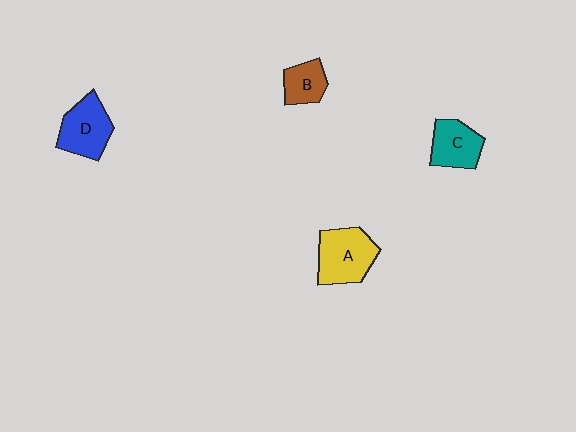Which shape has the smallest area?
Shape B (brown).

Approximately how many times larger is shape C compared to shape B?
Approximately 1.3 times.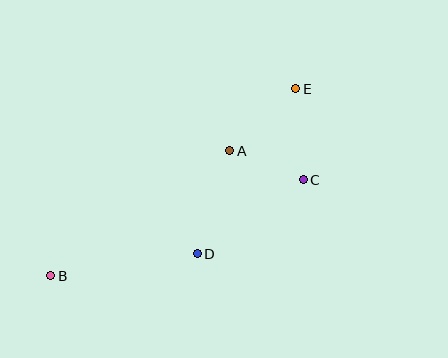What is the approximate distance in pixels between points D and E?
The distance between D and E is approximately 192 pixels.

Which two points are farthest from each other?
Points B and E are farthest from each other.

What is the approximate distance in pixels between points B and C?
The distance between B and C is approximately 270 pixels.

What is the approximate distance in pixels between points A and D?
The distance between A and D is approximately 108 pixels.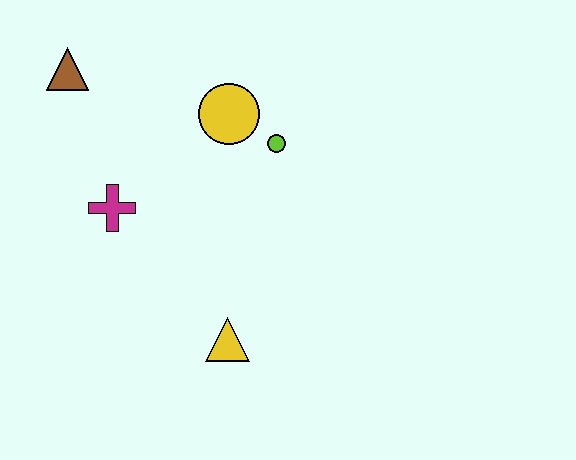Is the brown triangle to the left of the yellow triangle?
Yes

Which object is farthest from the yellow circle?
The yellow triangle is farthest from the yellow circle.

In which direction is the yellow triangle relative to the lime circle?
The yellow triangle is below the lime circle.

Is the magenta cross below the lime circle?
Yes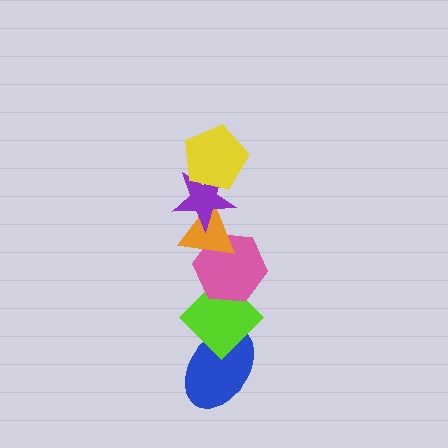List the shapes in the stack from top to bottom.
From top to bottom: the yellow pentagon, the purple star, the orange triangle, the pink hexagon, the lime diamond, the blue ellipse.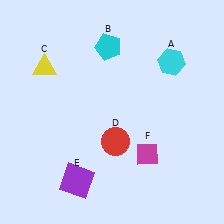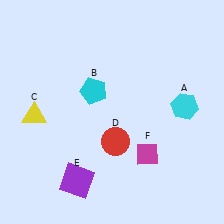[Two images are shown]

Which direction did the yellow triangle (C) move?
The yellow triangle (C) moved down.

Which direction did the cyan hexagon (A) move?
The cyan hexagon (A) moved down.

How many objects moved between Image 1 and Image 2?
3 objects moved between the two images.